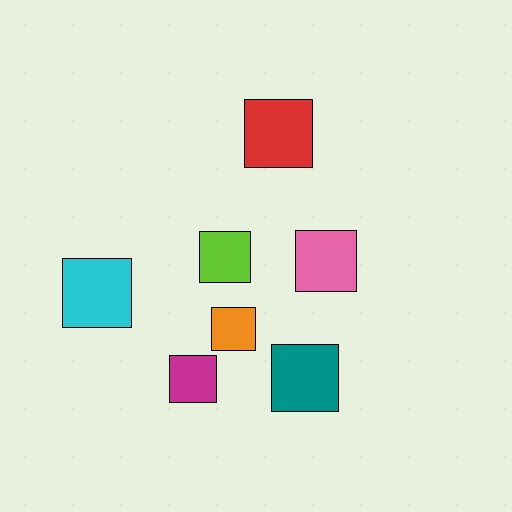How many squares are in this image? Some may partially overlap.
There are 7 squares.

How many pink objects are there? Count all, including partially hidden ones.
There is 1 pink object.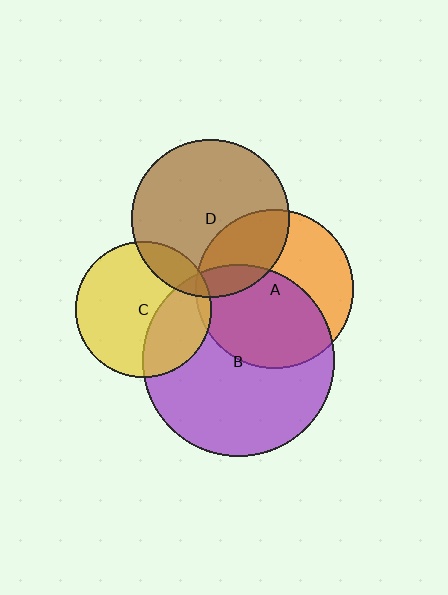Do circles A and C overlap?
Yes.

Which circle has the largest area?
Circle B (purple).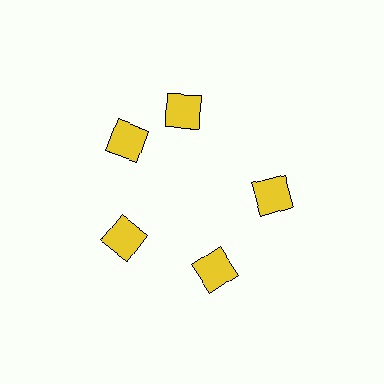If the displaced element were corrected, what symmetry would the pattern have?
It would have 5-fold rotational symmetry — the pattern would map onto itself every 72 degrees.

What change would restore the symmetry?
The symmetry would be restored by rotating it back into even spacing with its neighbors so that all 5 diamonds sit at equal angles and equal distance from the center.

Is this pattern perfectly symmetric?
No. The 5 yellow diamonds are arranged in a ring, but one element near the 1 o'clock position is rotated out of alignment along the ring, breaking the 5-fold rotational symmetry.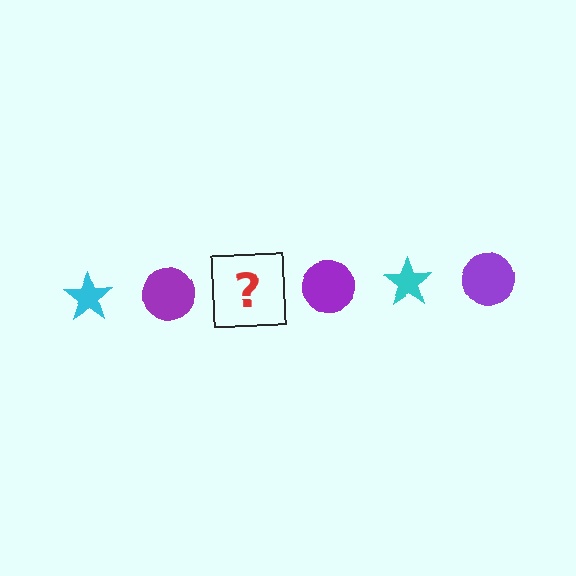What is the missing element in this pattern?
The missing element is a cyan star.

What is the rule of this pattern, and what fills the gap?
The rule is that the pattern alternates between cyan star and purple circle. The gap should be filled with a cyan star.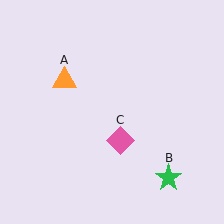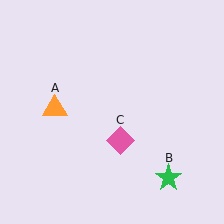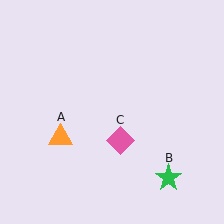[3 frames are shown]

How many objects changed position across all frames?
1 object changed position: orange triangle (object A).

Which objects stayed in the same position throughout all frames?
Green star (object B) and pink diamond (object C) remained stationary.